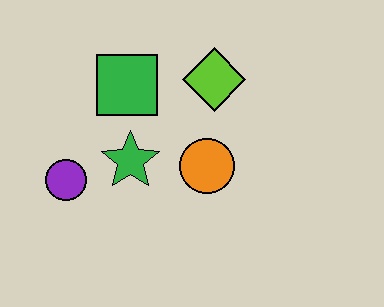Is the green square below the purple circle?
No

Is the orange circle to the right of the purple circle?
Yes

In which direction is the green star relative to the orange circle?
The green star is to the left of the orange circle.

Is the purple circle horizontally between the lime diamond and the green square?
No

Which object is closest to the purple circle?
The green star is closest to the purple circle.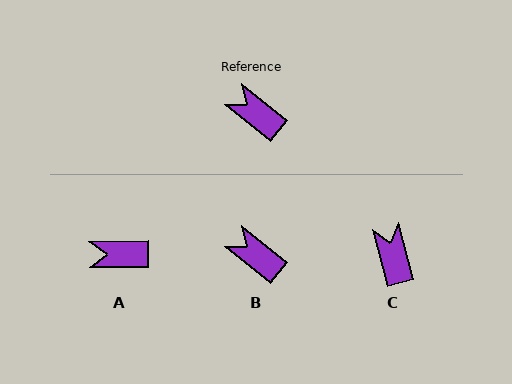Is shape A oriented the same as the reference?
No, it is off by about 39 degrees.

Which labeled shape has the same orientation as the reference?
B.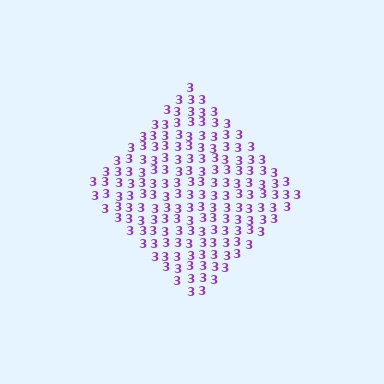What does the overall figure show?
The overall figure shows a diamond.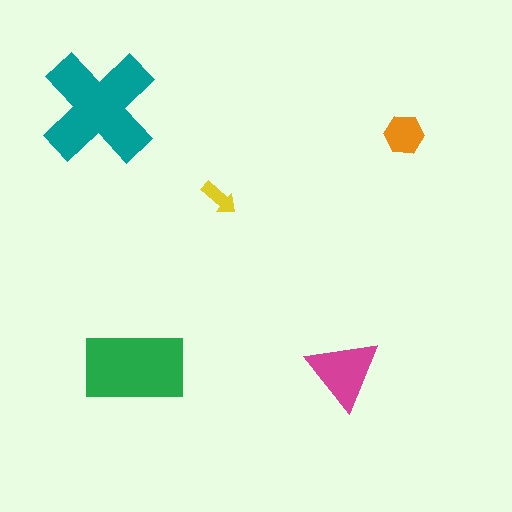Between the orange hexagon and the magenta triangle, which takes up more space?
The magenta triangle.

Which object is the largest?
The teal cross.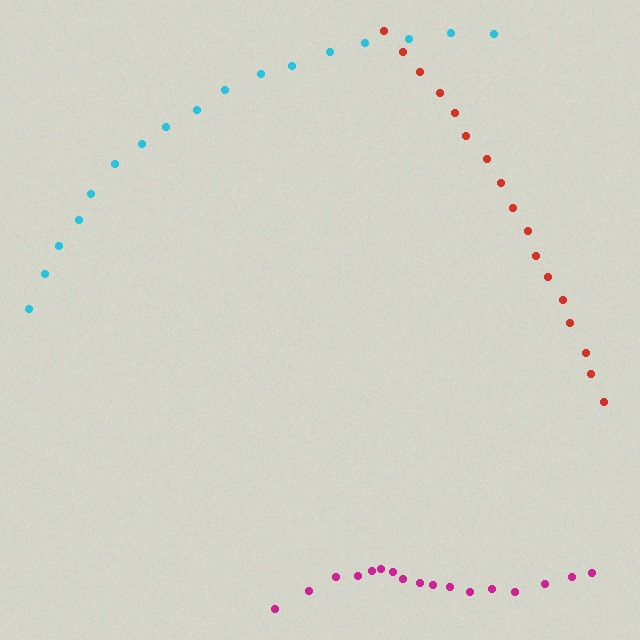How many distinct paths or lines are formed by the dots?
There are 3 distinct paths.